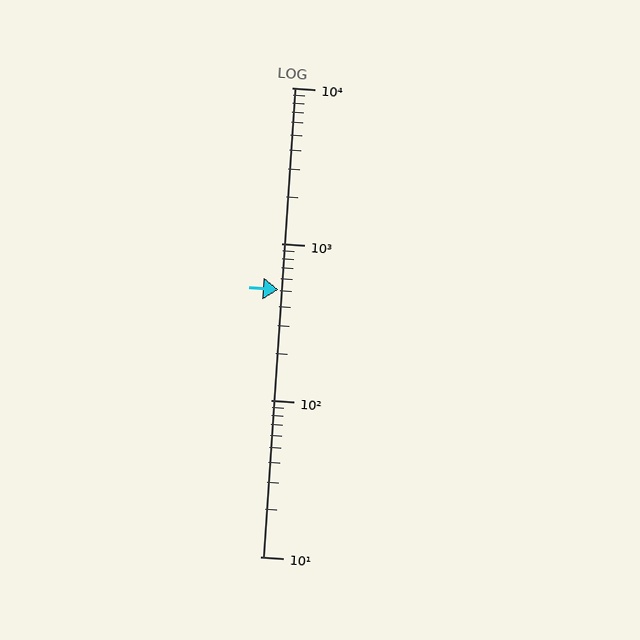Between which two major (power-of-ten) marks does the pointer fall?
The pointer is between 100 and 1000.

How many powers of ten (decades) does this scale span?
The scale spans 3 decades, from 10 to 10000.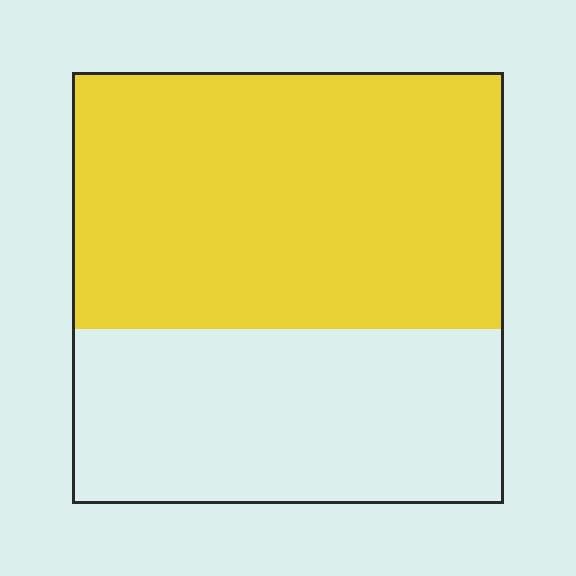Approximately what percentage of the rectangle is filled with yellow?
Approximately 60%.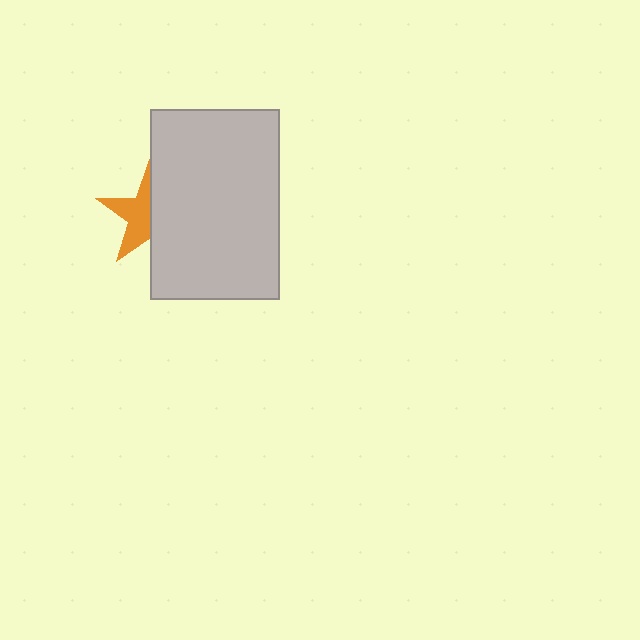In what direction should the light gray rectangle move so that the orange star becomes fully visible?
The light gray rectangle should move right. That is the shortest direction to clear the overlap and leave the orange star fully visible.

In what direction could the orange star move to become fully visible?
The orange star could move left. That would shift it out from behind the light gray rectangle entirely.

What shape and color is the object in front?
The object in front is a light gray rectangle.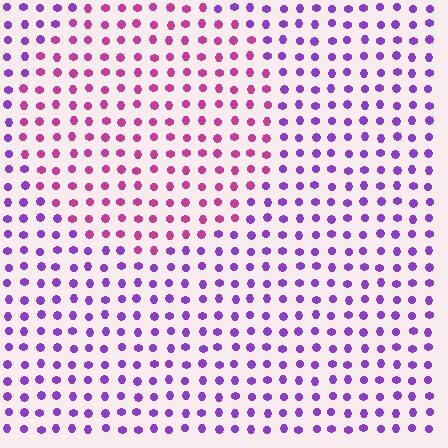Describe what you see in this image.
The image is filled with small purple elements in a uniform arrangement. A circle-shaped region is visible where the elements are tinted to a slightly different hue, forming a subtle color boundary.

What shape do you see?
I see a circle.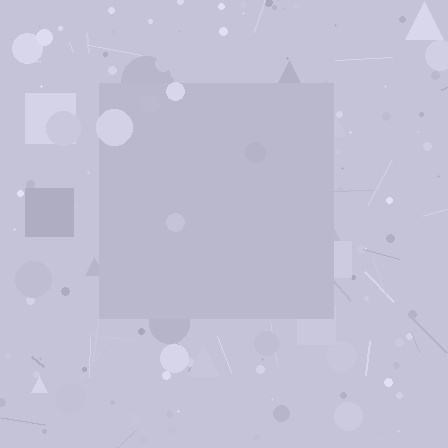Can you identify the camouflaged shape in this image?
The camouflaged shape is a square.